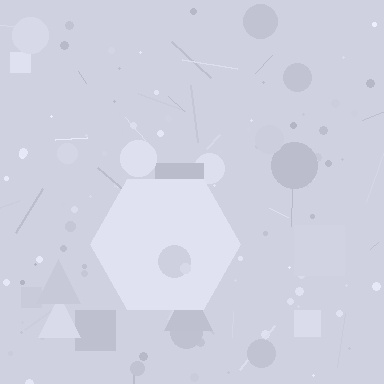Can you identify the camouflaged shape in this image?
The camouflaged shape is a hexagon.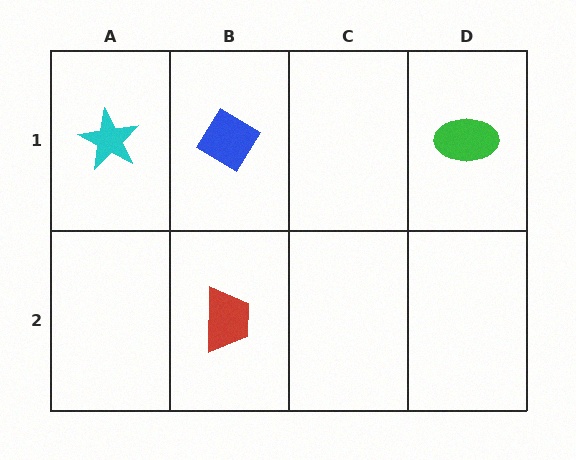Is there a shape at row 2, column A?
No, that cell is empty.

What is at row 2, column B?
A red trapezoid.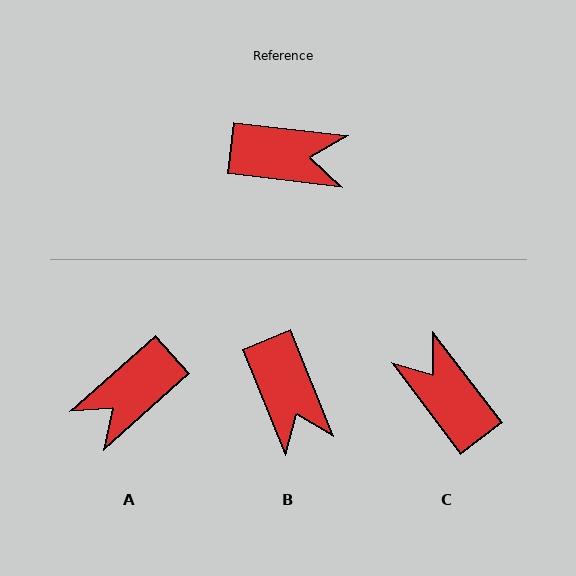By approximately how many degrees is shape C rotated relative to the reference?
Approximately 134 degrees counter-clockwise.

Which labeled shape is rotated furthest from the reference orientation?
C, about 134 degrees away.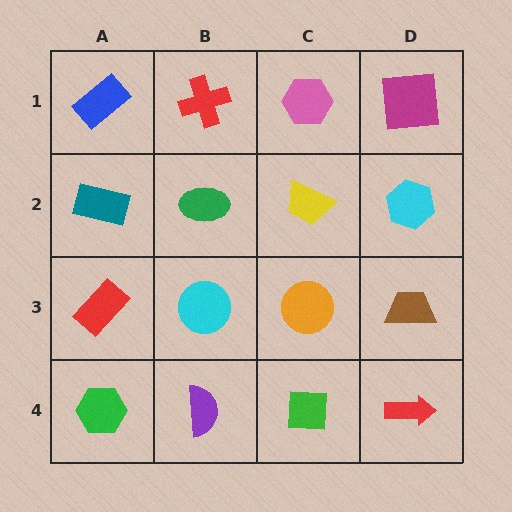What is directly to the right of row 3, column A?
A cyan circle.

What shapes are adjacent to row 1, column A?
A teal rectangle (row 2, column A), a red cross (row 1, column B).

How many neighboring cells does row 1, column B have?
3.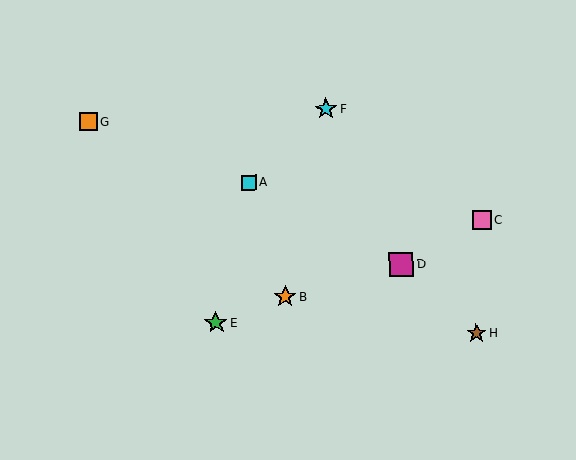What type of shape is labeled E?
Shape E is a green star.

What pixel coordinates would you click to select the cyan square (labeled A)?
Click at (249, 183) to select the cyan square A.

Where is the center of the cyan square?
The center of the cyan square is at (249, 183).